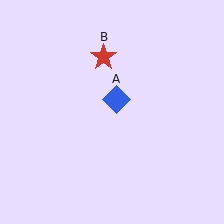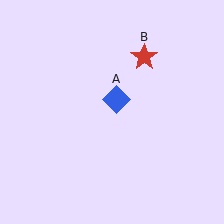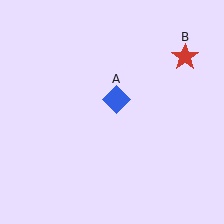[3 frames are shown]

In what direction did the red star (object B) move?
The red star (object B) moved right.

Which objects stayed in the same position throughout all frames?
Blue diamond (object A) remained stationary.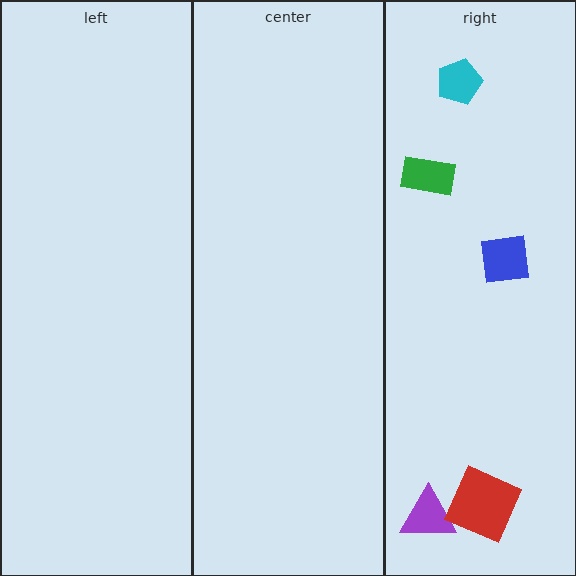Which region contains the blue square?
The right region.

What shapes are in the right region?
The cyan pentagon, the green rectangle, the purple triangle, the blue square, the red square.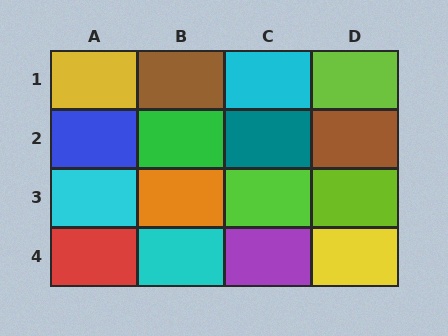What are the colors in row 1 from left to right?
Yellow, brown, cyan, lime.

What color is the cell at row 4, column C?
Purple.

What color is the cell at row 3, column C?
Lime.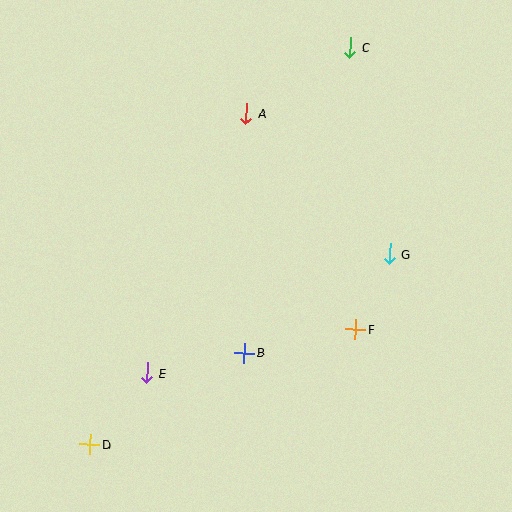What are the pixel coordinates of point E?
Point E is at (147, 373).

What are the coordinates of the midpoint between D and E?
The midpoint between D and E is at (118, 409).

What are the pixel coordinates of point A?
Point A is at (246, 114).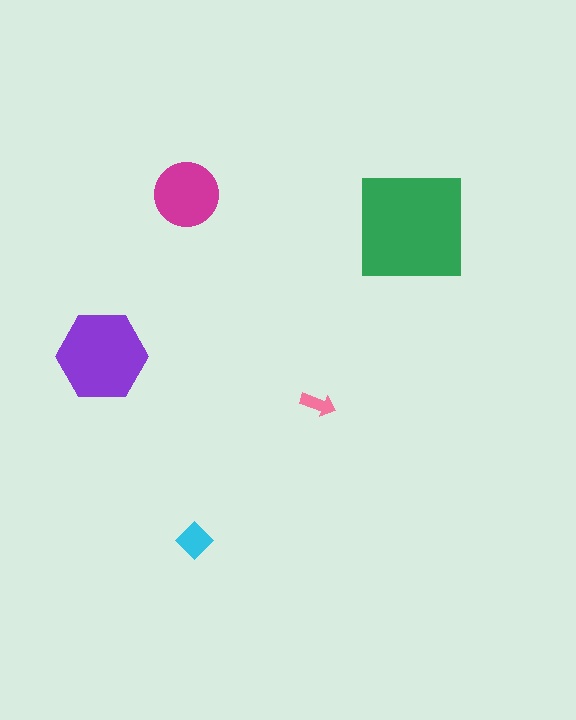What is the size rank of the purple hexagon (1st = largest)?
2nd.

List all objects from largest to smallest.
The green square, the purple hexagon, the magenta circle, the cyan diamond, the pink arrow.